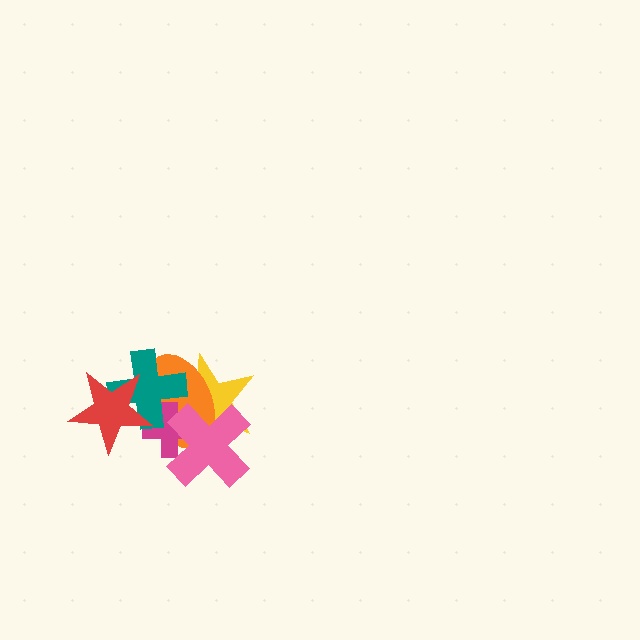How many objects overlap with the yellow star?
4 objects overlap with the yellow star.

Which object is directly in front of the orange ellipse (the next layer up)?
The magenta cross is directly in front of the orange ellipse.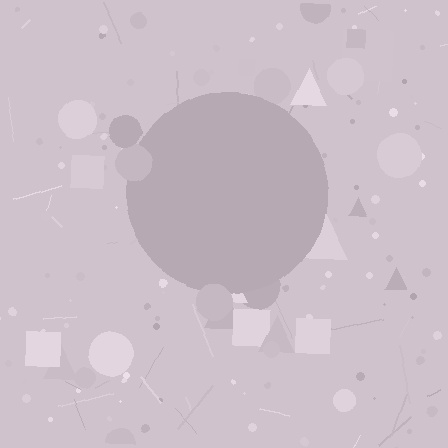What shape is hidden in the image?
A circle is hidden in the image.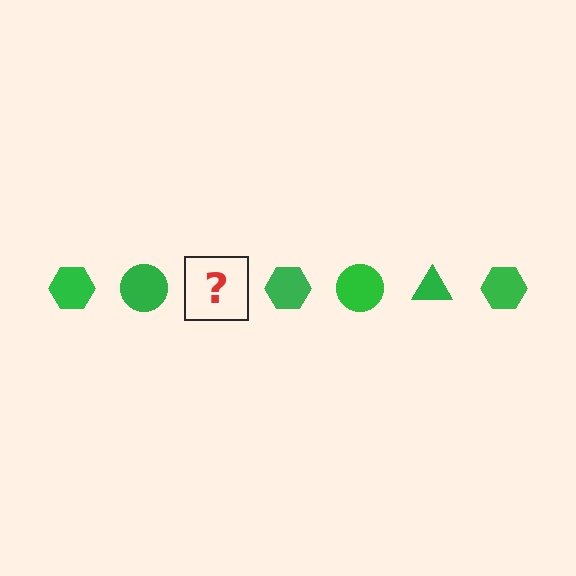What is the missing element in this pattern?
The missing element is a green triangle.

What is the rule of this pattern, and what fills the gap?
The rule is that the pattern cycles through hexagon, circle, triangle shapes in green. The gap should be filled with a green triangle.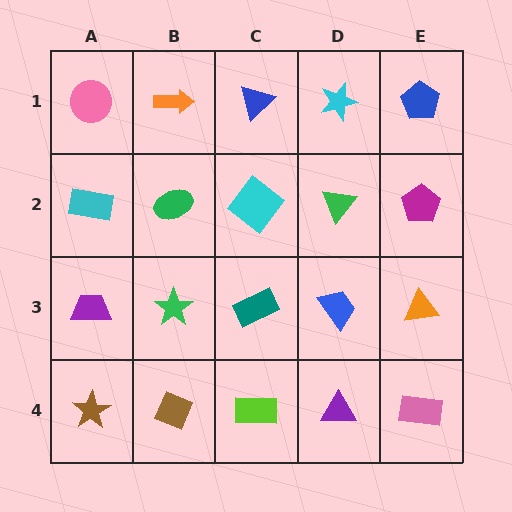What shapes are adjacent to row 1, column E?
A magenta pentagon (row 2, column E), a cyan star (row 1, column D).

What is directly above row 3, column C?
A cyan diamond.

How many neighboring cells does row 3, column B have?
4.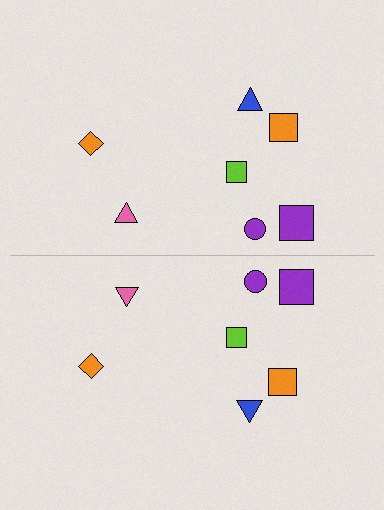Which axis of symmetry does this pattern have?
The pattern has a horizontal axis of symmetry running through the center of the image.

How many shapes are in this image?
There are 14 shapes in this image.